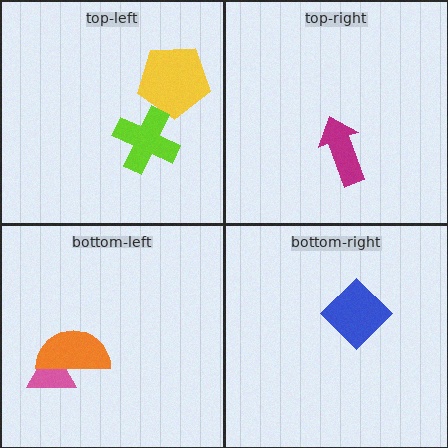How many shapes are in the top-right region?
1.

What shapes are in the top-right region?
The magenta arrow.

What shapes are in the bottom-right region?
The blue diamond.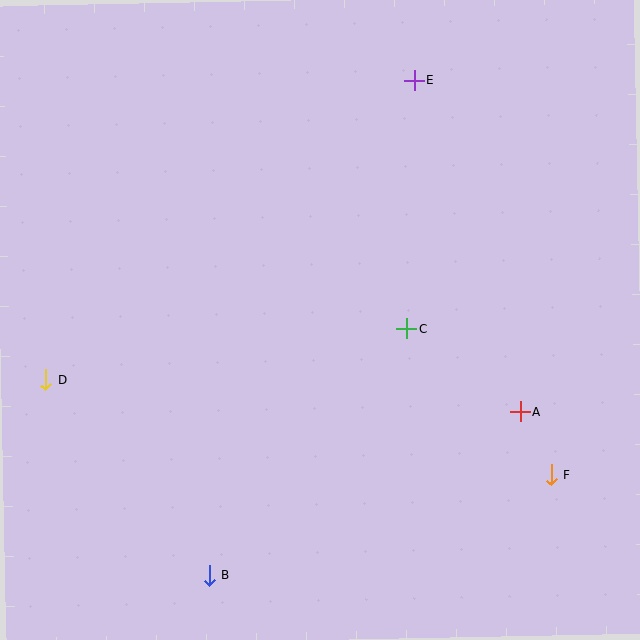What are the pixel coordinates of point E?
Point E is at (415, 80).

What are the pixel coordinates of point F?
Point F is at (551, 475).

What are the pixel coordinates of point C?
Point C is at (407, 329).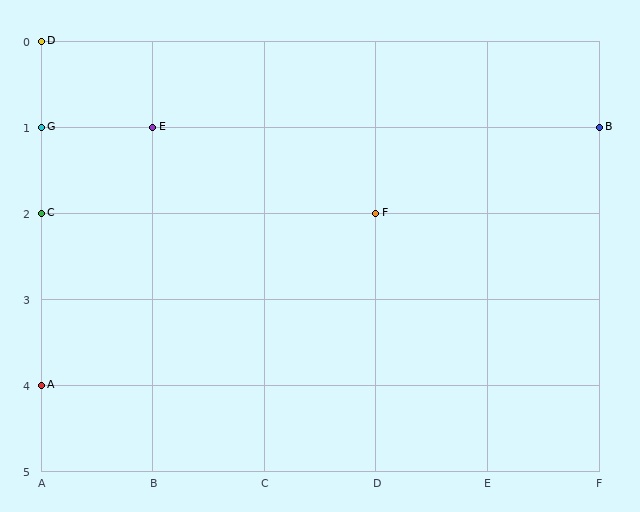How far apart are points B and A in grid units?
Points B and A are 5 columns and 3 rows apart (about 5.8 grid units diagonally).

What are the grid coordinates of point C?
Point C is at grid coordinates (A, 2).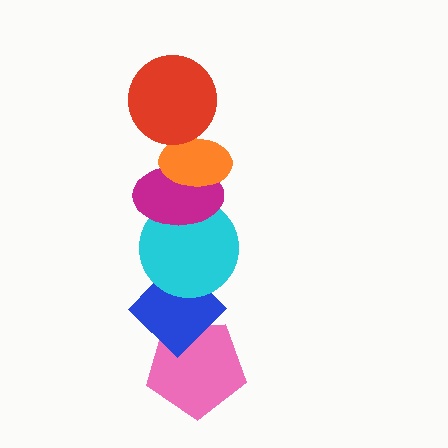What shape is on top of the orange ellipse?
The red circle is on top of the orange ellipse.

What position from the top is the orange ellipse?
The orange ellipse is 2nd from the top.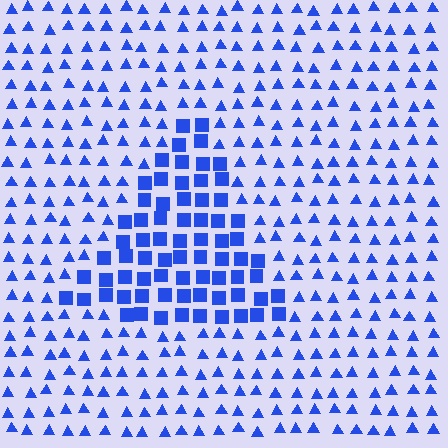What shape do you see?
I see a triangle.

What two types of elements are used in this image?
The image uses squares inside the triangle region and triangles outside it.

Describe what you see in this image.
The image is filled with small blue elements arranged in a uniform grid. A triangle-shaped region contains squares, while the surrounding area contains triangles. The boundary is defined purely by the change in element shape.